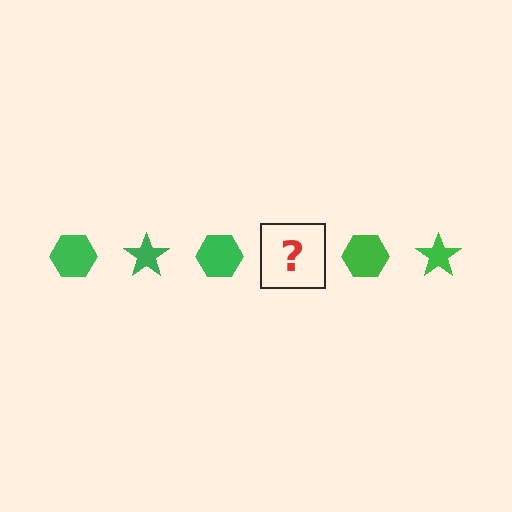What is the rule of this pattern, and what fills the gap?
The rule is that the pattern cycles through hexagon, star shapes in green. The gap should be filled with a green star.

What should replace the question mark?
The question mark should be replaced with a green star.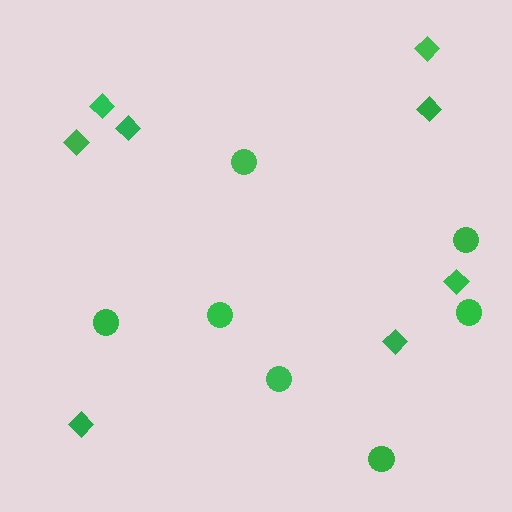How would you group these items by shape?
There are 2 groups: one group of circles (7) and one group of diamonds (8).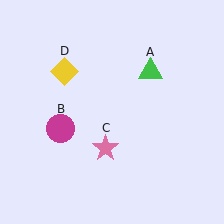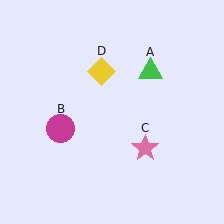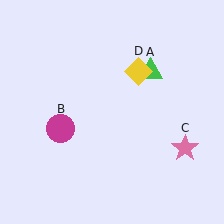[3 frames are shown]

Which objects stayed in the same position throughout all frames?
Green triangle (object A) and magenta circle (object B) remained stationary.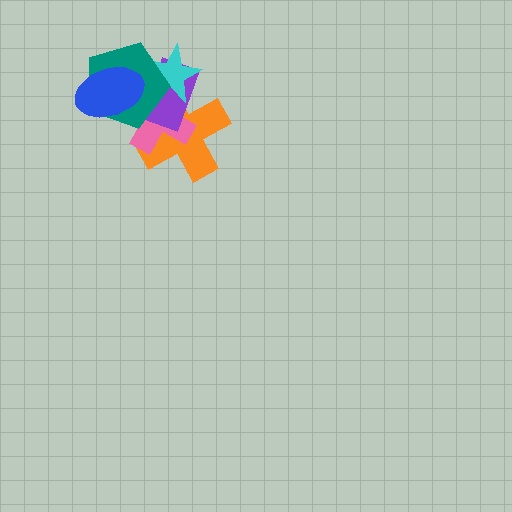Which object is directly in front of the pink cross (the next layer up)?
The purple rectangle is directly in front of the pink cross.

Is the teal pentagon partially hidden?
Yes, it is partially covered by another shape.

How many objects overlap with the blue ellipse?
3 objects overlap with the blue ellipse.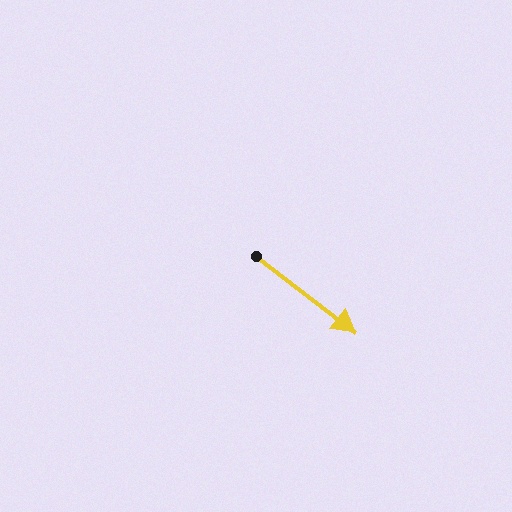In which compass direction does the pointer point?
Southeast.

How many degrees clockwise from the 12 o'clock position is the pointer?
Approximately 127 degrees.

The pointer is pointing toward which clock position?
Roughly 4 o'clock.